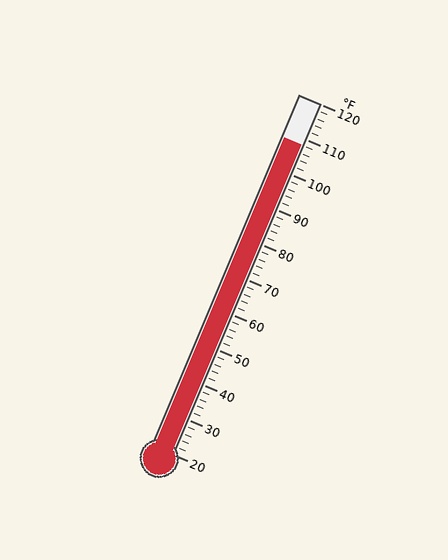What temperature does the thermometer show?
The thermometer shows approximately 108°F.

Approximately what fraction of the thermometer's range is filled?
The thermometer is filled to approximately 90% of its range.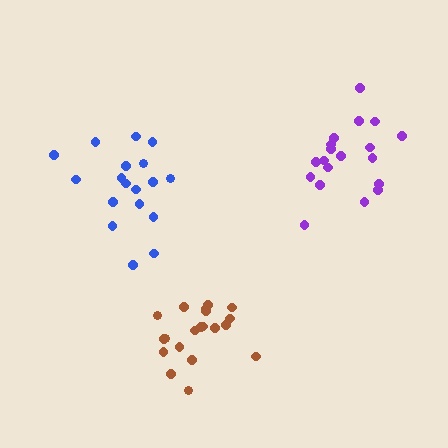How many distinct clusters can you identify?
There are 3 distinct clusters.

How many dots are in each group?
Group 1: 18 dots, Group 2: 19 dots, Group 3: 20 dots (57 total).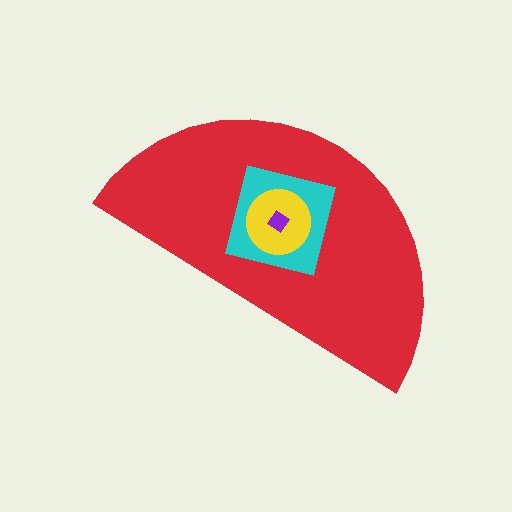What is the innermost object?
The purple diamond.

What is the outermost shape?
The red semicircle.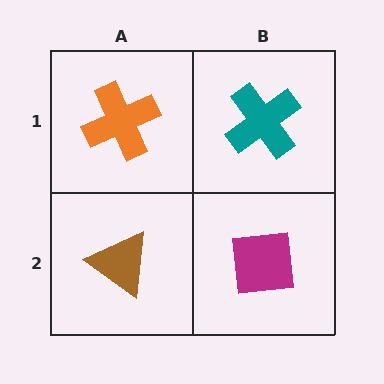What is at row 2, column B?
A magenta square.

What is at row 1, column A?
An orange cross.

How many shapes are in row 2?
2 shapes.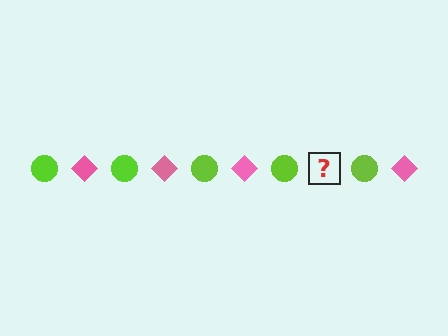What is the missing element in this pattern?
The missing element is a pink diamond.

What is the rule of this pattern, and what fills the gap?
The rule is that the pattern alternates between lime circle and pink diamond. The gap should be filled with a pink diamond.